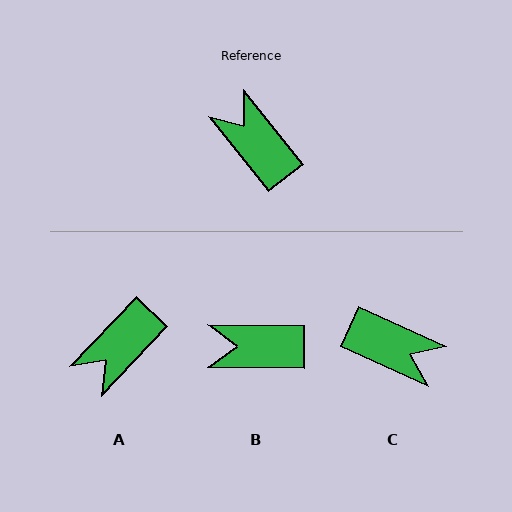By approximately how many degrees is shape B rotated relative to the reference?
Approximately 51 degrees counter-clockwise.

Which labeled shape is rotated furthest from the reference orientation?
C, about 153 degrees away.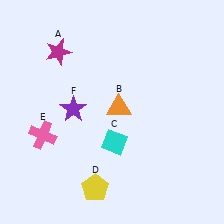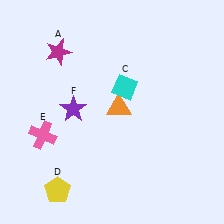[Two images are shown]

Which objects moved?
The objects that moved are: the cyan diamond (C), the yellow pentagon (D).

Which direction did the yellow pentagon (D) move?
The yellow pentagon (D) moved left.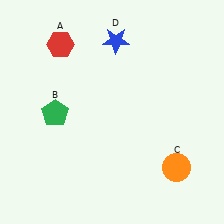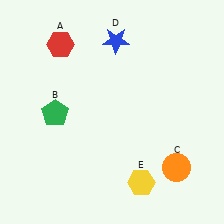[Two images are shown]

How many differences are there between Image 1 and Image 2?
There is 1 difference between the two images.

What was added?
A yellow hexagon (E) was added in Image 2.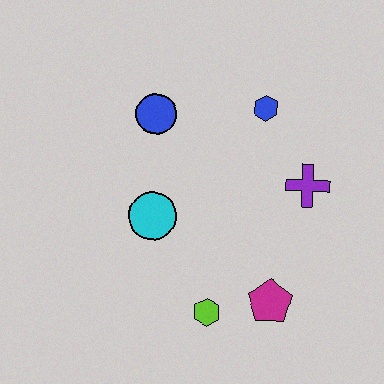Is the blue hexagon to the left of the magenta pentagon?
Yes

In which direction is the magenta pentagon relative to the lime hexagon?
The magenta pentagon is to the right of the lime hexagon.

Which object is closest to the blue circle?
The cyan circle is closest to the blue circle.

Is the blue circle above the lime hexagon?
Yes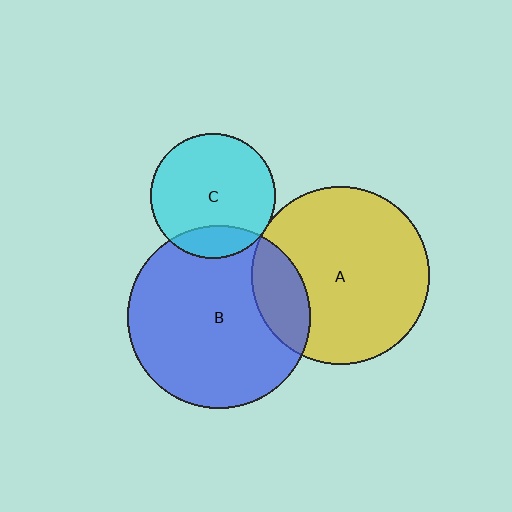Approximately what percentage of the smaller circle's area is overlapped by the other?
Approximately 5%.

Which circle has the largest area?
Circle B (blue).